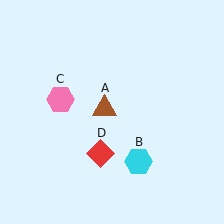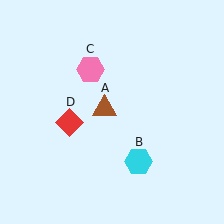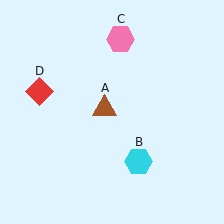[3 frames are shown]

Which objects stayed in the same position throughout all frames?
Brown triangle (object A) and cyan hexagon (object B) remained stationary.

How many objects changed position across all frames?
2 objects changed position: pink hexagon (object C), red diamond (object D).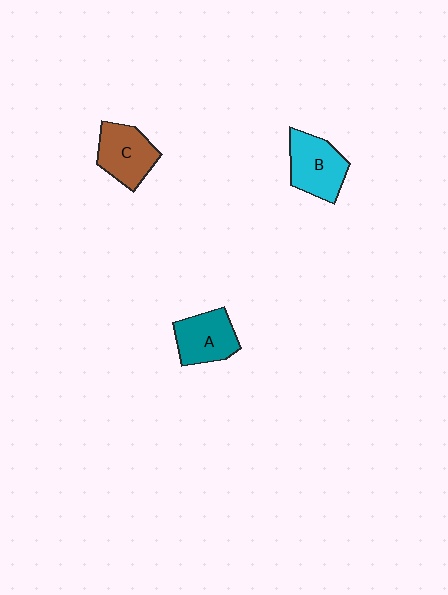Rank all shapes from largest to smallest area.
From largest to smallest: B (cyan), C (brown), A (teal).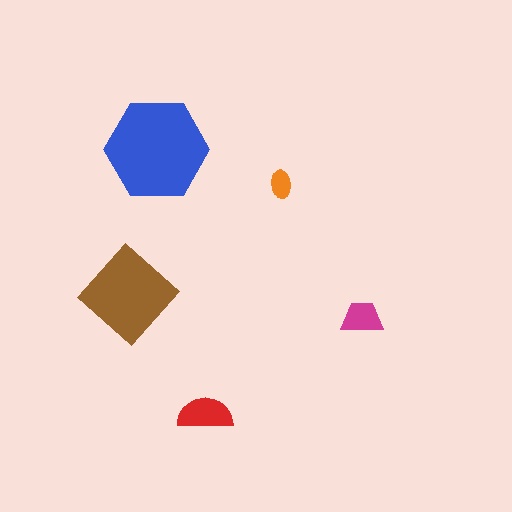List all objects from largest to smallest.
The blue hexagon, the brown diamond, the red semicircle, the magenta trapezoid, the orange ellipse.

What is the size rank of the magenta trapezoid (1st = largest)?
4th.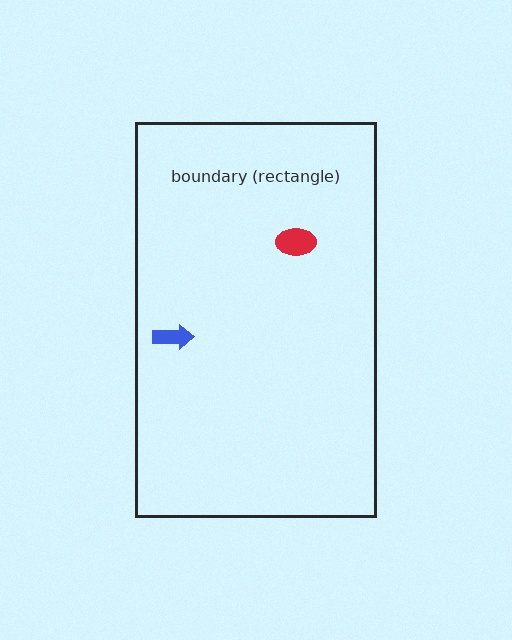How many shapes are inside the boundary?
2 inside, 0 outside.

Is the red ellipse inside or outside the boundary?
Inside.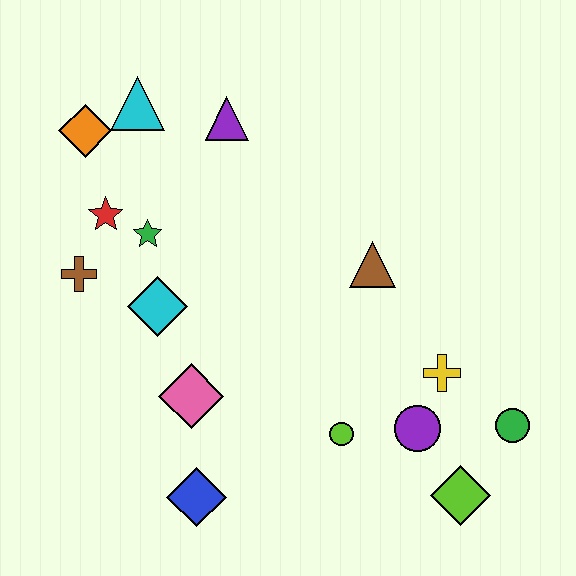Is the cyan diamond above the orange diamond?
No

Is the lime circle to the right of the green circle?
No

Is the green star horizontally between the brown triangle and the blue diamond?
No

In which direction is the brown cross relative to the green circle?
The brown cross is to the left of the green circle.